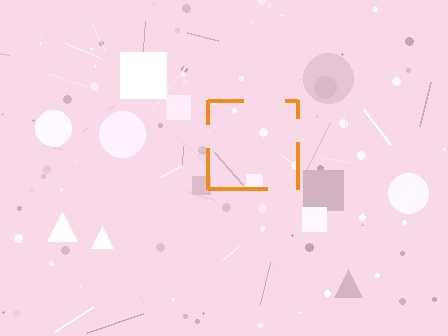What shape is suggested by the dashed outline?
The dashed outline suggests a square.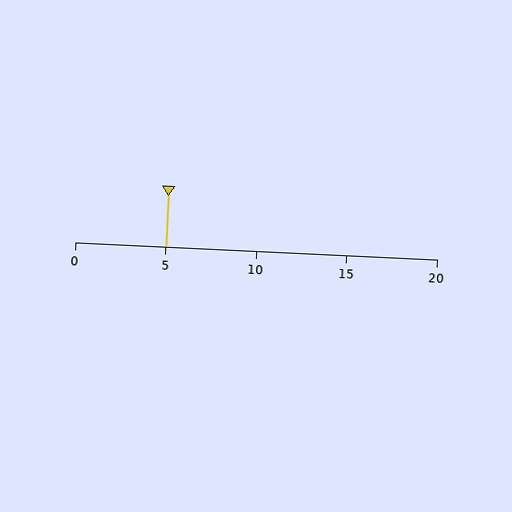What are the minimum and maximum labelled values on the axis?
The axis runs from 0 to 20.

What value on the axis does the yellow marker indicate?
The marker indicates approximately 5.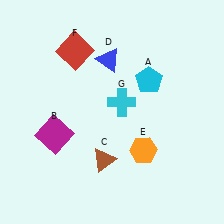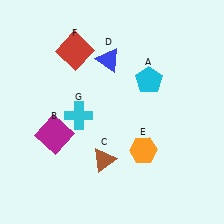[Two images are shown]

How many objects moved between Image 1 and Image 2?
1 object moved between the two images.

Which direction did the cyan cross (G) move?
The cyan cross (G) moved left.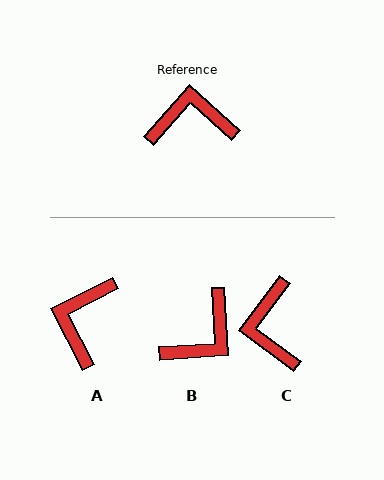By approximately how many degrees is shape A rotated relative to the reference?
Approximately 69 degrees counter-clockwise.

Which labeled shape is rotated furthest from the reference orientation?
B, about 135 degrees away.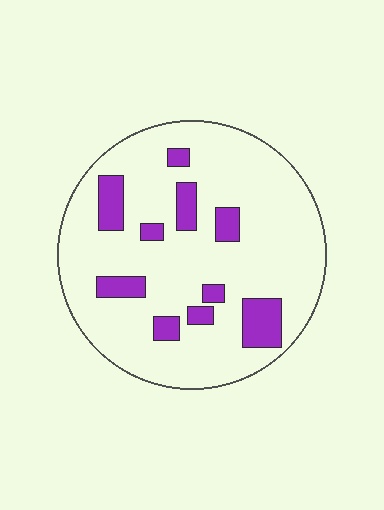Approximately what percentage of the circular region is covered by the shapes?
Approximately 15%.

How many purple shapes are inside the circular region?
10.